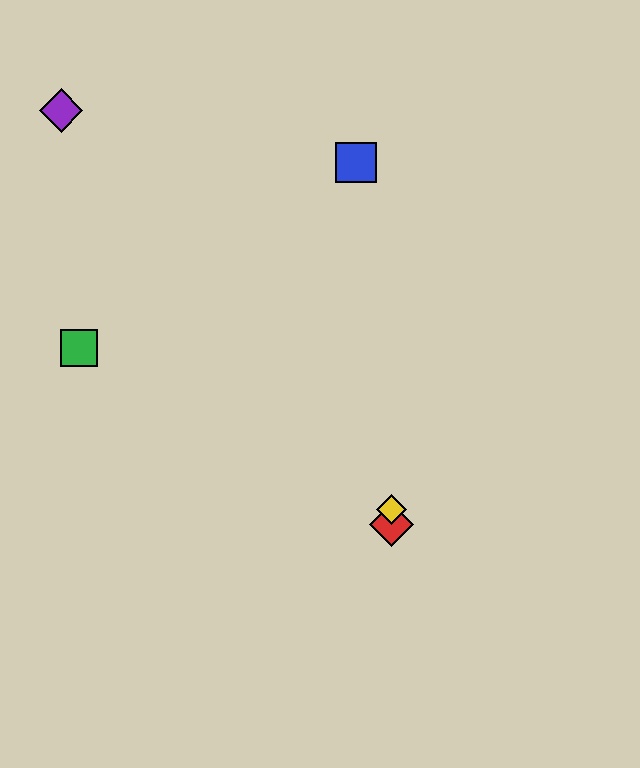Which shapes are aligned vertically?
The red diamond, the yellow diamond are aligned vertically.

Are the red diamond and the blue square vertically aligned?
No, the red diamond is at x≈392 and the blue square is at x≈356.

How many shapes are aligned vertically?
2 shapes (the red diamond, the yellow diamond) are aligned vertically.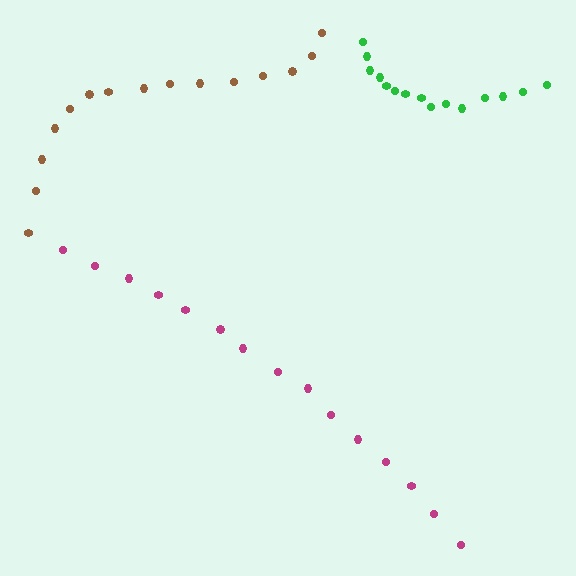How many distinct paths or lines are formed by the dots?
There are 3 distinct paths.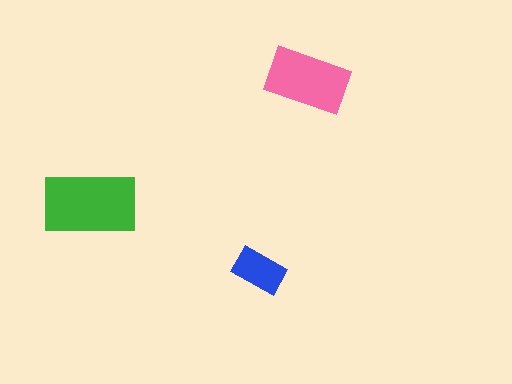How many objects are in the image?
There are 3 objects in the image.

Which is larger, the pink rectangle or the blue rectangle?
The pink one.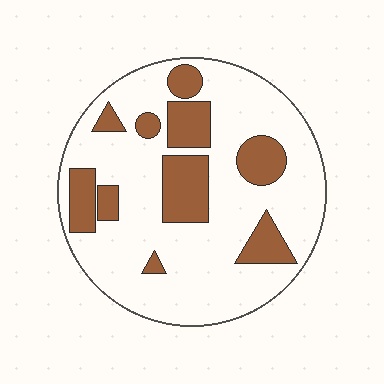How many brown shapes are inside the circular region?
10.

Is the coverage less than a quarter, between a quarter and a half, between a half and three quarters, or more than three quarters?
Less than a quarter.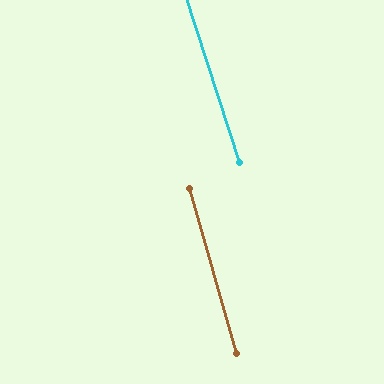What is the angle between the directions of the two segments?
Approximately 2 degrees.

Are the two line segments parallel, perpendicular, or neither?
Parallel — their directions differ by only 1.6°.